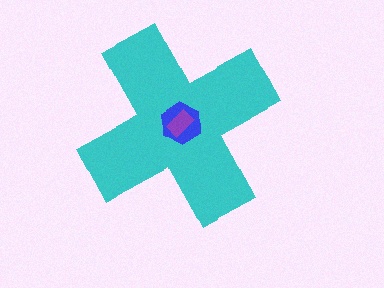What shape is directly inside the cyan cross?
The blue hexagon.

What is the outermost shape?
The cyan cross.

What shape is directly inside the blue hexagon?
The purple rectangle.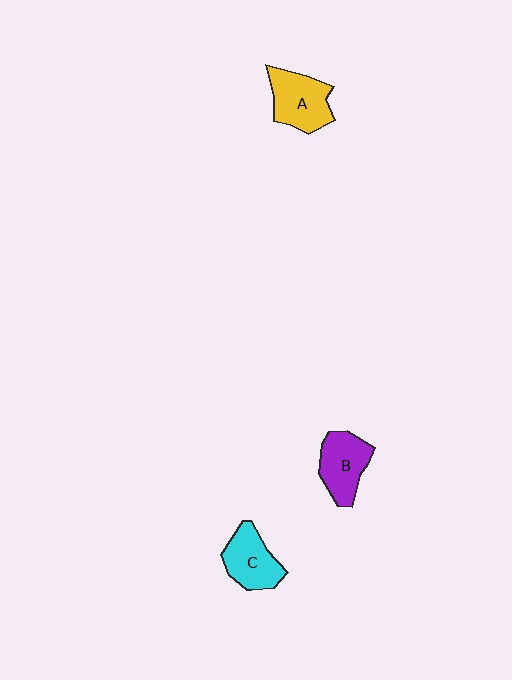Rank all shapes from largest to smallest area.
From largest to smallest: A (yellow), B (purple), C (cyan).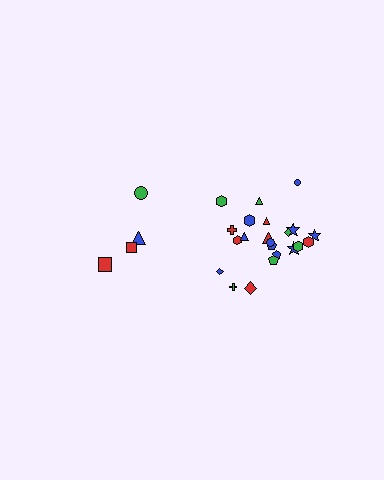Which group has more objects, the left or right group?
The right group.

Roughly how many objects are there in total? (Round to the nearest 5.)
Roughly 25 objects in total.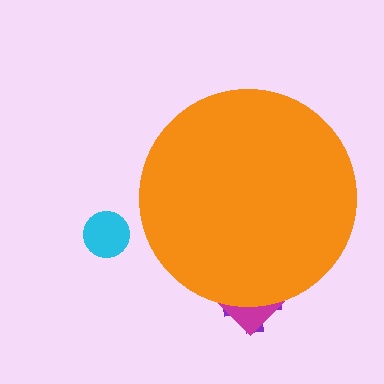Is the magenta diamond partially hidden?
Yes, the magenta diamond is partially hidden behind the orange circle.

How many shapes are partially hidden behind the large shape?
2 shapes are partially hidden.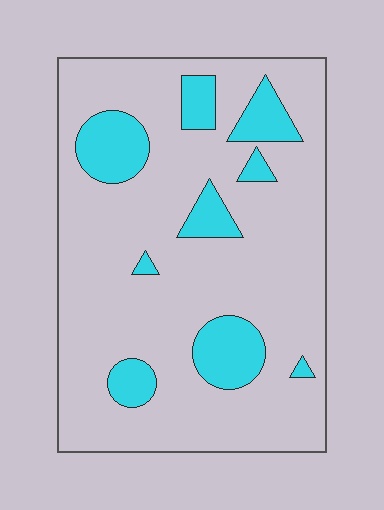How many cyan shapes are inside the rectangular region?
9.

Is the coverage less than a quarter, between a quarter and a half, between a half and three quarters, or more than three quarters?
Less than a quarter.